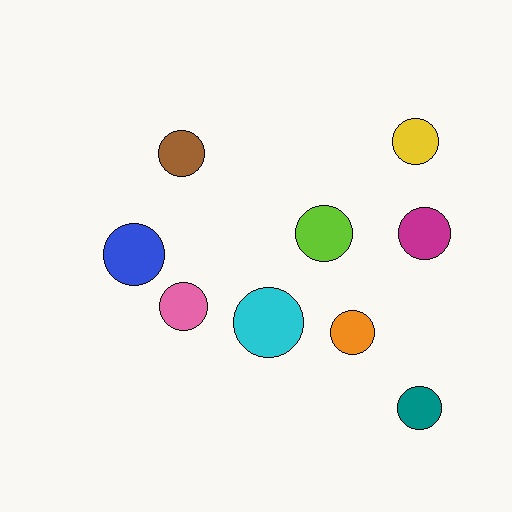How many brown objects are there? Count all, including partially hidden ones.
There is 1 brown object.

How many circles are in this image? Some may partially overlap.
There are 9 circles.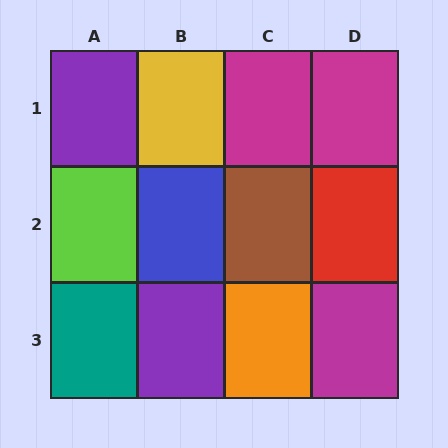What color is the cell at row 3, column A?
Teal.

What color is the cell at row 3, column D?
Magenta.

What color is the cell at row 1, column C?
Magenta.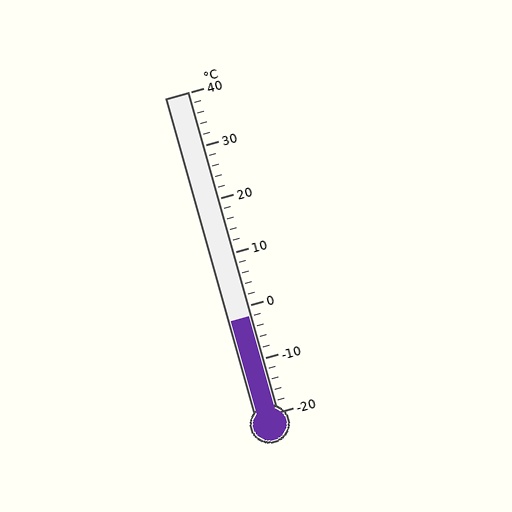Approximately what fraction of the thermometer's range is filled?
The thermometer is filled to approximately 30% of its range.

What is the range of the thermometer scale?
The thermometer scale ranges from -20°C to 40°C.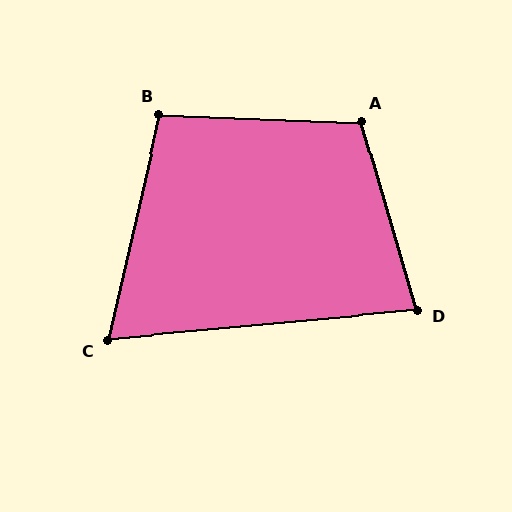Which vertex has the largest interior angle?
A, at approximately 108 degrees.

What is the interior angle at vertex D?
Approximately 79 degrees (acute).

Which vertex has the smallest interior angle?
C, at approximately 72 degrees.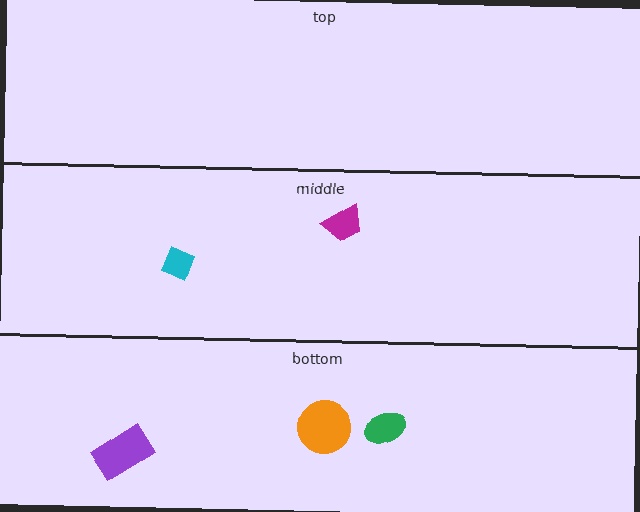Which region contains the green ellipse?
The bottom region.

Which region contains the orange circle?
The bottom region.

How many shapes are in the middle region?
2.